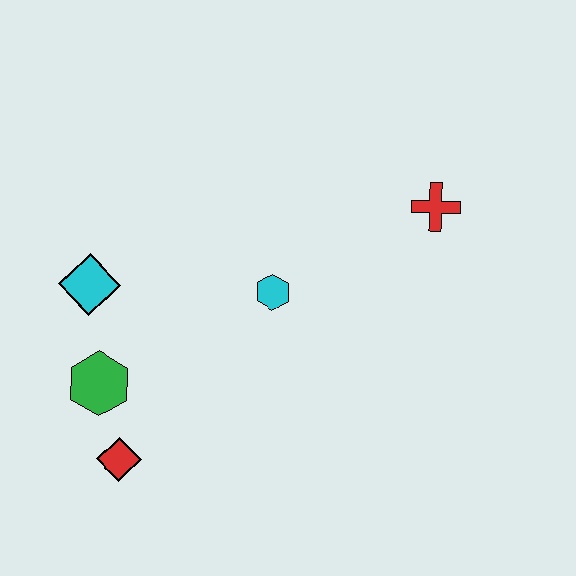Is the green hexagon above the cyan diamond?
No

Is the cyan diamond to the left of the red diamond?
Yes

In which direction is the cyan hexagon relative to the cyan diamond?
The cyan hexagon is to the right of the cyan diamond.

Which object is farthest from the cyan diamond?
The red cross is farthest from the cyan diamond.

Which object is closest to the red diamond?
The green hexagon is closest to the red diamond.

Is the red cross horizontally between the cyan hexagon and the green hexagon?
No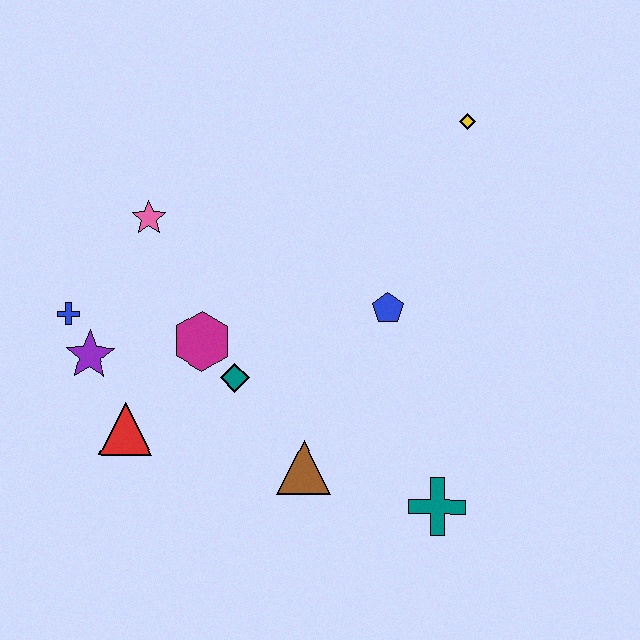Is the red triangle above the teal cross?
Yes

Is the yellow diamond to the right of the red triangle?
Yes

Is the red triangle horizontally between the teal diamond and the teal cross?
No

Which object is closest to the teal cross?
The brown triangle is closest to the teal cross.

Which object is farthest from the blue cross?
The yellow diamond is farthest from the blue cross.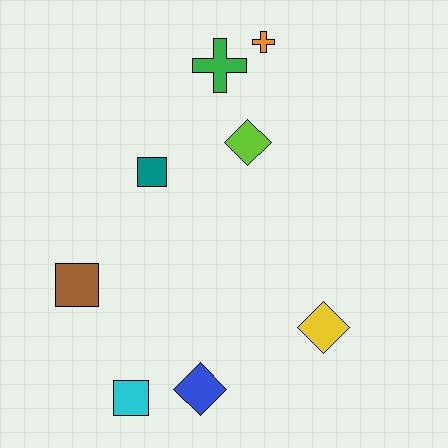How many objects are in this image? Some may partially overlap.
There are 8 objects.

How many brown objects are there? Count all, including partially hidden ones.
There is 1 brown object.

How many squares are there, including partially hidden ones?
There are 3 squares.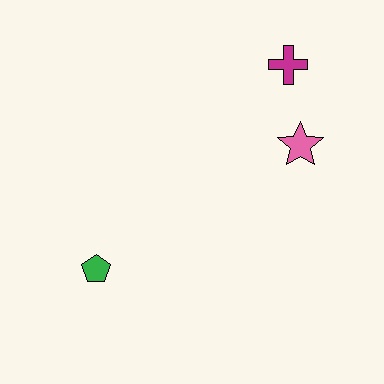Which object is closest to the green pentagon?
The pink star is closest to the green pentagon.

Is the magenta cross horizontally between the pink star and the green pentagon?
Yes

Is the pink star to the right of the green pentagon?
Yes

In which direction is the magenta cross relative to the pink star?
The magenta cross is above the pink star.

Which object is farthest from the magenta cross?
The green pentagon is farthest from the magenta cross.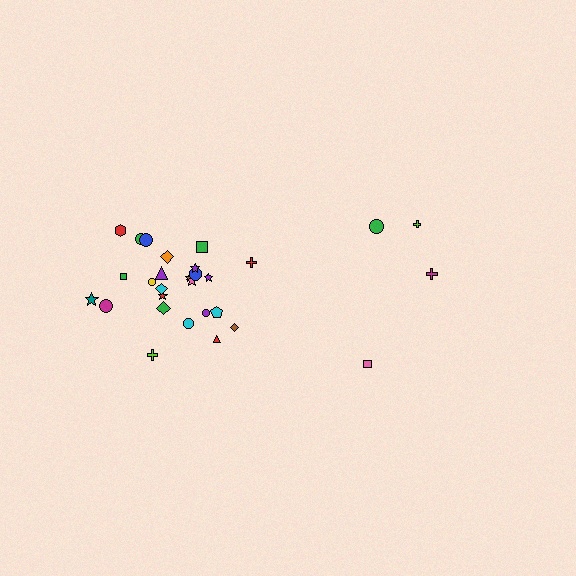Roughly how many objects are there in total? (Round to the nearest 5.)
Roughly 30 objects in total.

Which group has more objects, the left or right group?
The left group.